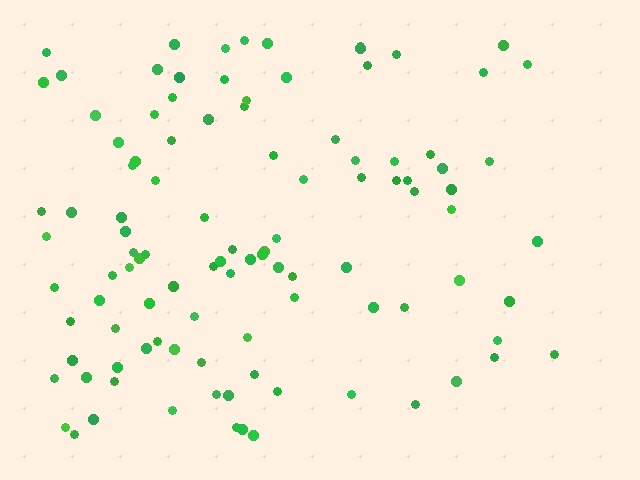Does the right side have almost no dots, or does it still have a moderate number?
Still a moderate number, just noticeably fewer than the left.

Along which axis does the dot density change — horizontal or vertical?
Horizontal.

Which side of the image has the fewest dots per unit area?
The right.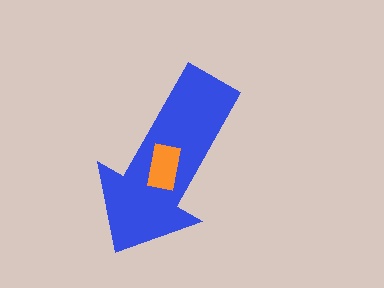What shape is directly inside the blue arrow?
The orange rectangle.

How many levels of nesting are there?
2.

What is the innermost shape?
The orange rectangle.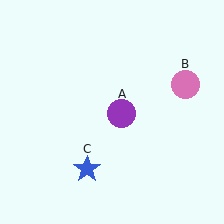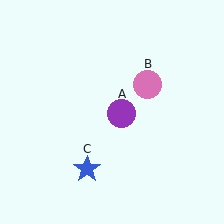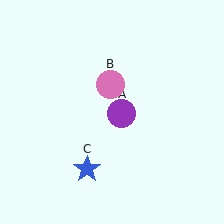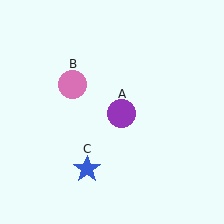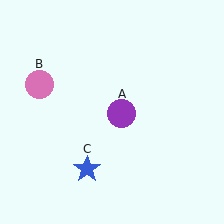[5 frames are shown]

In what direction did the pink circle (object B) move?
The pink circle (object B) moved left.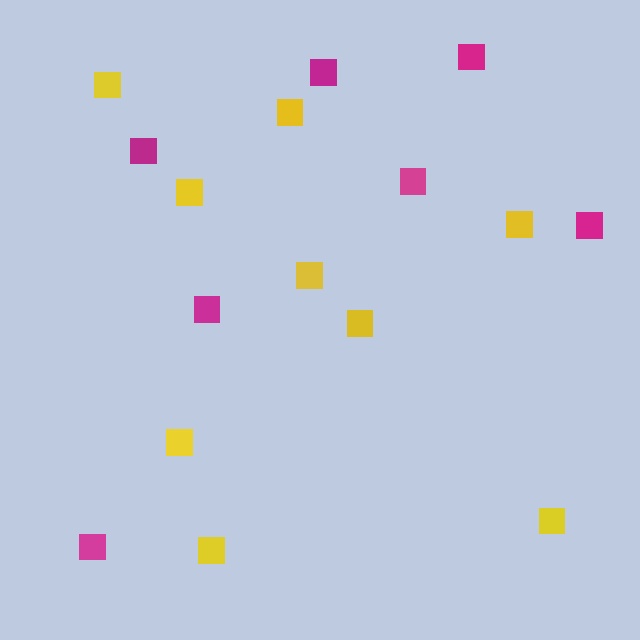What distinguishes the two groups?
There are 2 groups: one group of magenta squares (7) and one group of yellow squares (9).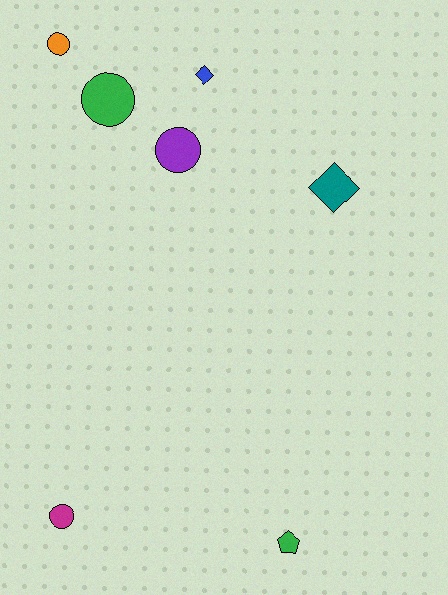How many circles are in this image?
There are 4 circles.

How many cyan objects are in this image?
There are no cyan objects.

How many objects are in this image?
There are 7 objects.